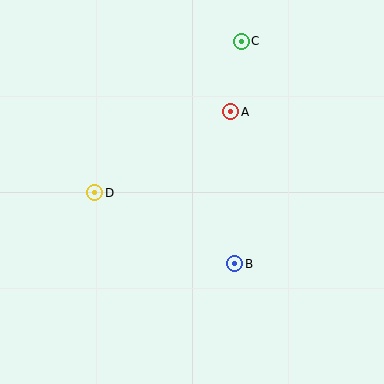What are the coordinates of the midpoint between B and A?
The midpoint between B and A is at (233, 188).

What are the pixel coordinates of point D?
Point D is at (95, 193).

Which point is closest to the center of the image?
Point B at (235, 264) is closest to the center.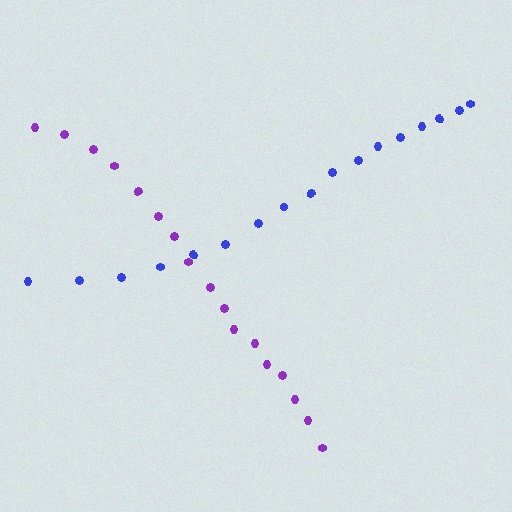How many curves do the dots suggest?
There are 2 distinct paths.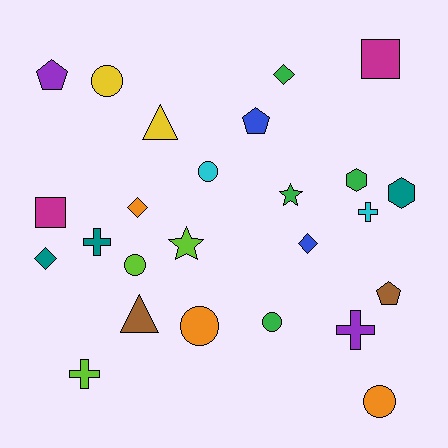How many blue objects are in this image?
There are 2 blue objects.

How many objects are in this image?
There are 25 objects.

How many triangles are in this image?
There are 2 triangles.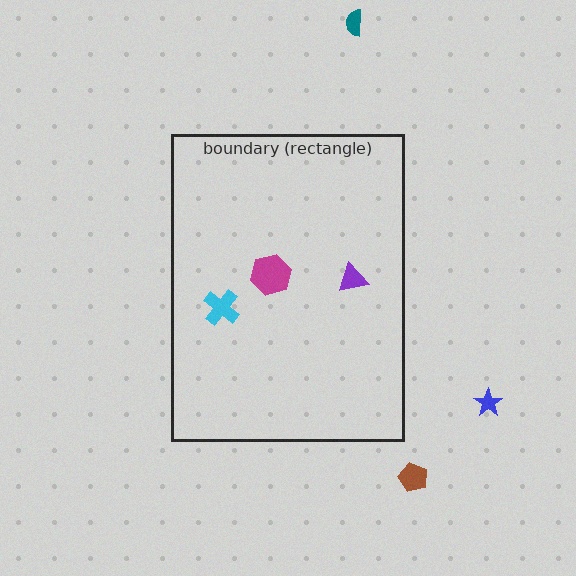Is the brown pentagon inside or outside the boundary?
Outside.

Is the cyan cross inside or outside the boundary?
Inside.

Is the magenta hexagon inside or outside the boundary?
Inside.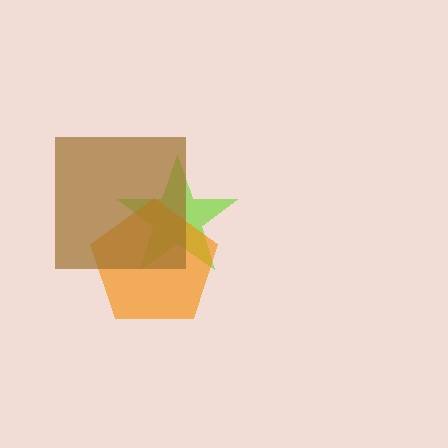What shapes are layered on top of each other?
The layered shapes are: a lime star, an orange pentagon, a brown square.